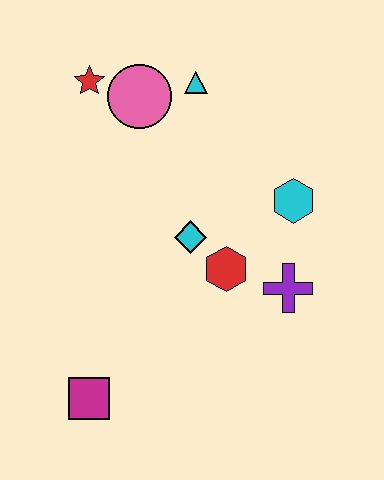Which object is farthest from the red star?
The magenta square is farthest from the red star.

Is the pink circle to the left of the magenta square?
No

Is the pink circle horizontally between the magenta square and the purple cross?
Yes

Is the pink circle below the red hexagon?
No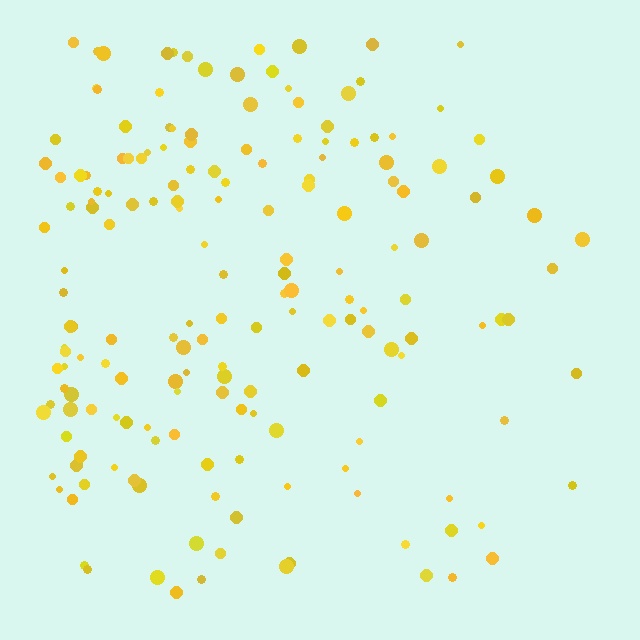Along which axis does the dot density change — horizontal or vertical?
Horizontal.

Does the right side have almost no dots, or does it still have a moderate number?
Still a moderate number, just noticeably fewer than the left.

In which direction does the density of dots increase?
From right to left, with the left side densest.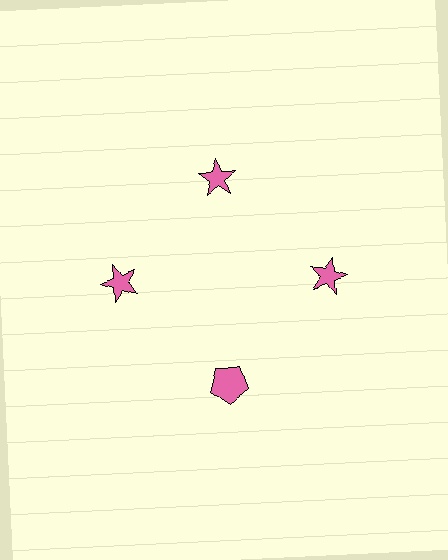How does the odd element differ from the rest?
It has a different shape: pentagon instead of star.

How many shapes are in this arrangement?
There are 4 shapes arranged in a ring pattern.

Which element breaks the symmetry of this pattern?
The pink pentagon at roughly the 6 o'clock position breaks the symmetry. All other shapes are pink stars.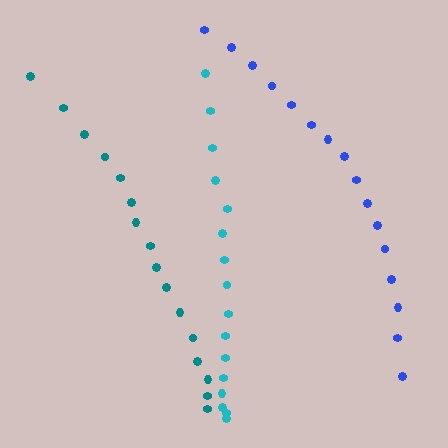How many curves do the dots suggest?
There are 3 distinct paths.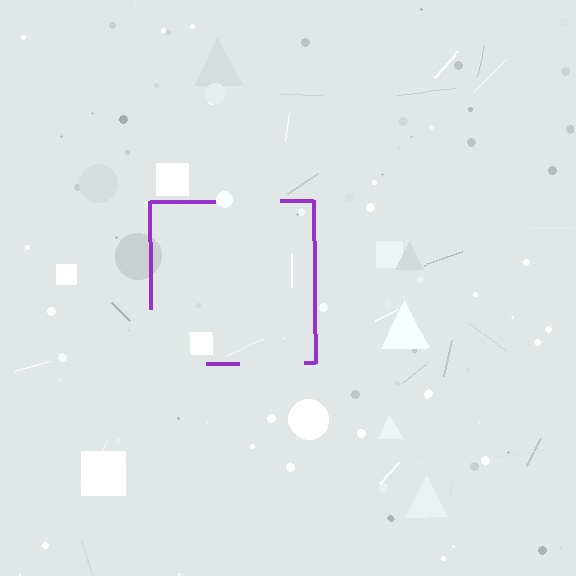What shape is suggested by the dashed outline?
The dashed outline suggests a square.